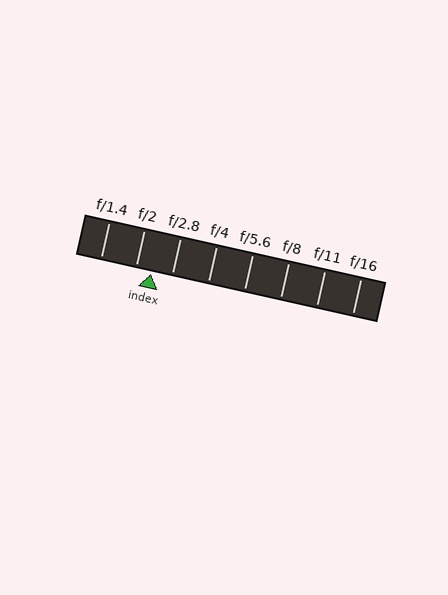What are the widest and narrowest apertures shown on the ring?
The widest aperture shown is f/1.4 and the narrowest is f/16.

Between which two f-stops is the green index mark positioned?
The index mark is between f/2 and f/2.8.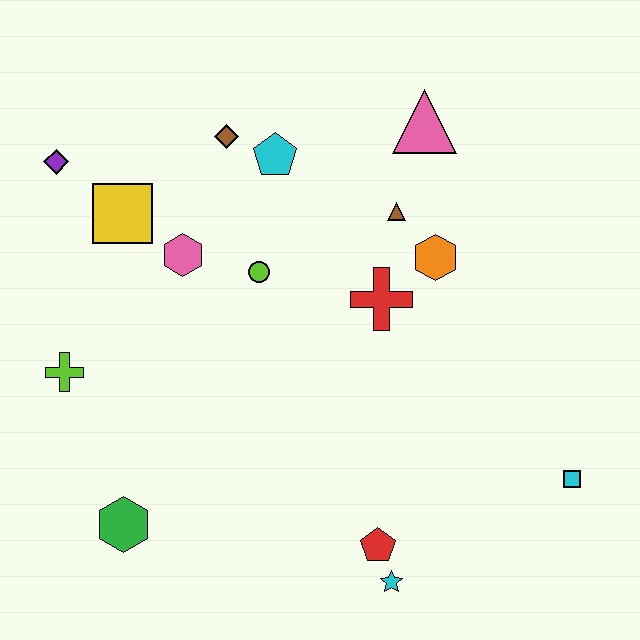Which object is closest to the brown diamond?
The cyan pentagon is closest to the brown diamond.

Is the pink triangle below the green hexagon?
No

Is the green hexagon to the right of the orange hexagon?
No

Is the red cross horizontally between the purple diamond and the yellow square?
No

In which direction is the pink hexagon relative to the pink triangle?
The pink hexagon is to the left of the pink triangle.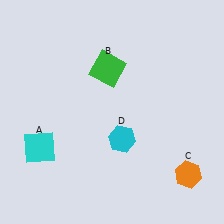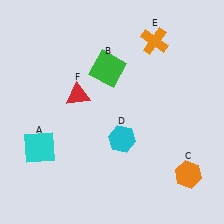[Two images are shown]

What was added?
An orange cross (E), a red triangle (F) were added in Image 2.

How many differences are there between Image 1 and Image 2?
There are 2 differences between the two images.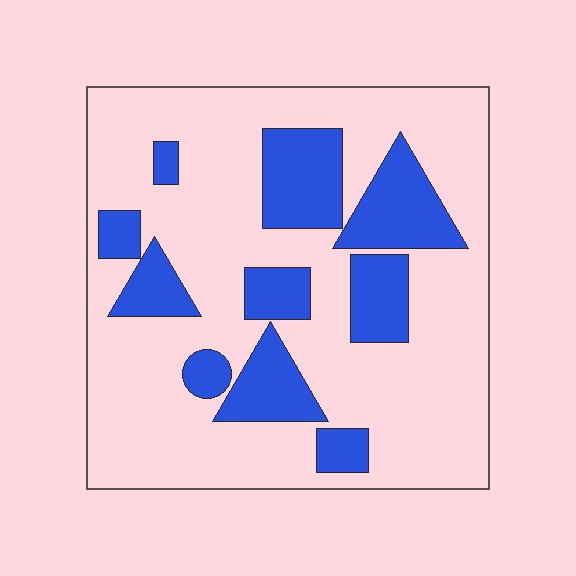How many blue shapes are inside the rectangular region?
10.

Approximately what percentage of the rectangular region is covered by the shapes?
Approximately 25%.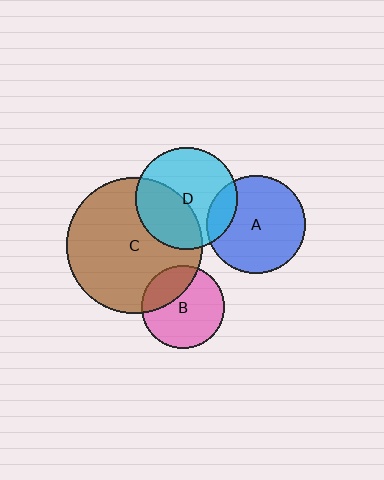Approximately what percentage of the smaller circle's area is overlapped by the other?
Approximately 30%.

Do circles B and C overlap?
Yes.